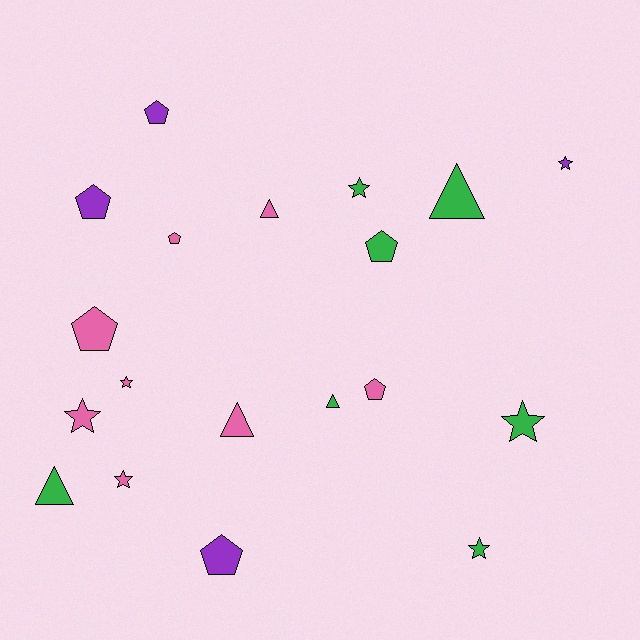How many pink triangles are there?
There are 2 pink triangles.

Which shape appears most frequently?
Star, with 7 objects.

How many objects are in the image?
There are 19 objects.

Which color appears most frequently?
Pink, with 8 objects.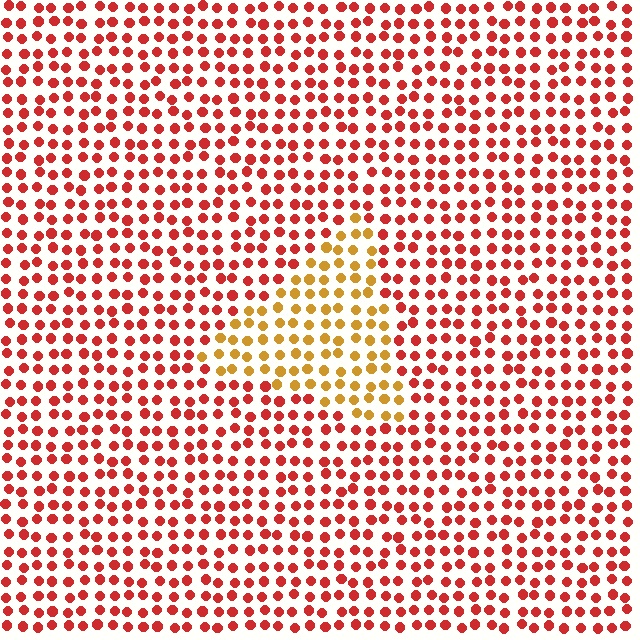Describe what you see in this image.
The image is filled with small red elements in a uniform arrangement. A triangle-shaped region is visible where the elements are tinted to a slightly different hue, forming a subtle color boundary.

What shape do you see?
I see a triangle.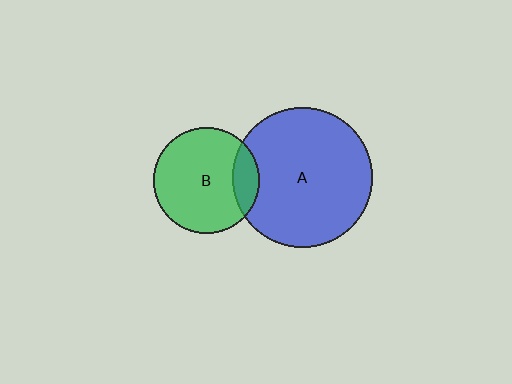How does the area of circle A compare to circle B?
Approximately 1.8 times.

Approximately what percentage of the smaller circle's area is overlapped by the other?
Approximately 15%.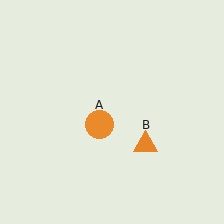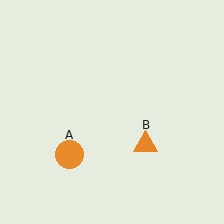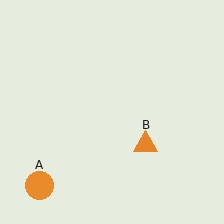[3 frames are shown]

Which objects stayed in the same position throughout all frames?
Orange triangle (object B) remained stationary.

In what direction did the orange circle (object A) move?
The orange circle (object A) moved down and to the left.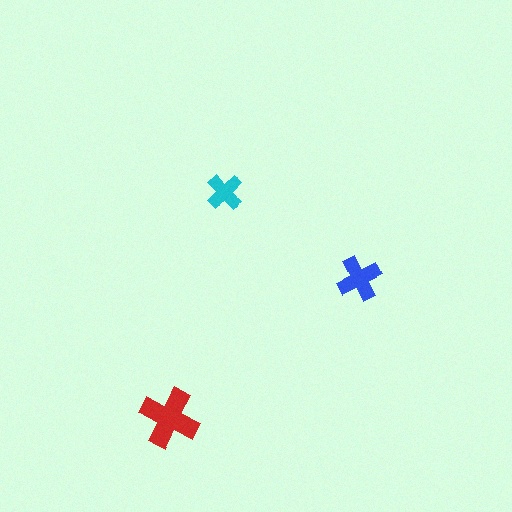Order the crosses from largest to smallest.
the red one, the blue one, the cyan one.